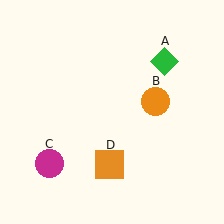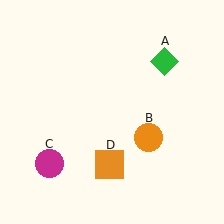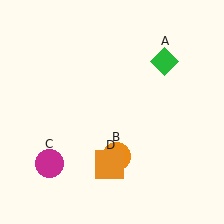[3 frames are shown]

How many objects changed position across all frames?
1 object changed position: orange circle (object B).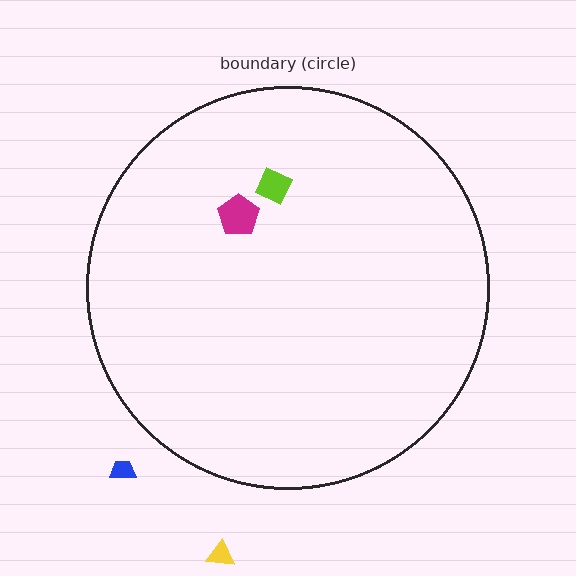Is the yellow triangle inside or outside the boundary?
Outside.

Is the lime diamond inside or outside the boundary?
Inside.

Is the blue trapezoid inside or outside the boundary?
Outside.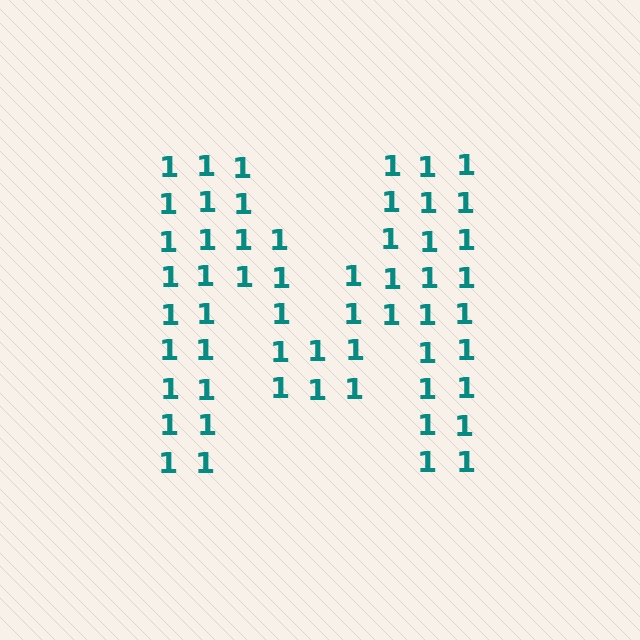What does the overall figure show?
The overall figure shows the letter M.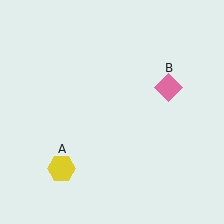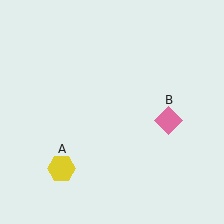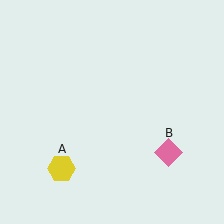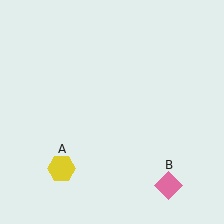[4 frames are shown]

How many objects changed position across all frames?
1 object changed position: pink diamond (object B).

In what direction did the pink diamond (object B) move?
The pink diamond (object B) moved down.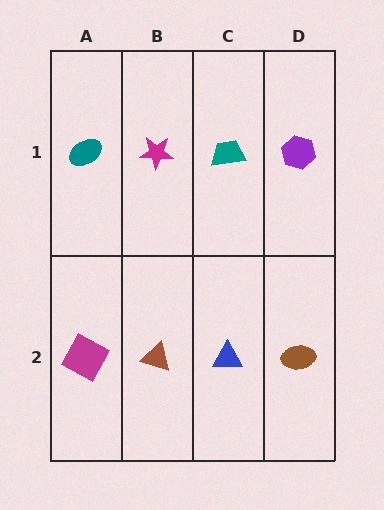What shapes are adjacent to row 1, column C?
A blue triangle (row 2, column C), a magenta star (row 1, column B), a purple hexagon (row 1, column D).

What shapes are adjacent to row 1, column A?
A magenta square (row 2, column A), a magenta star (row 1, column B).